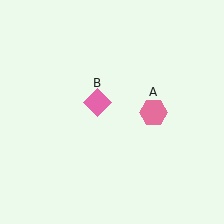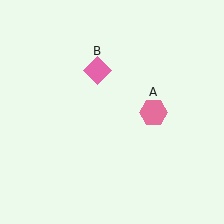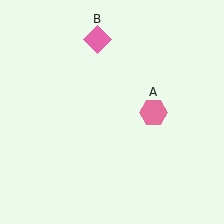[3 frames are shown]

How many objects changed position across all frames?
1 object changed position: pink diamond (object B).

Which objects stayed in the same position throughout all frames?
Pink hexagon (object A) remained stationary.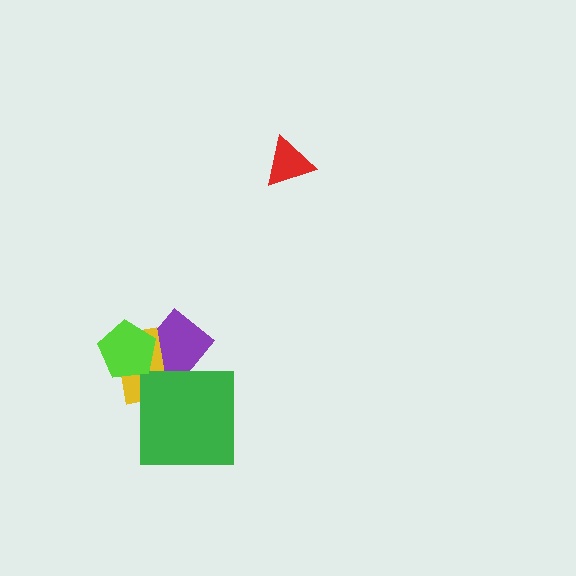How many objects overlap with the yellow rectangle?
3 objects overlap with the yellow rectangle.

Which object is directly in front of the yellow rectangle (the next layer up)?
The green square is directly in front of the yellow rectangle.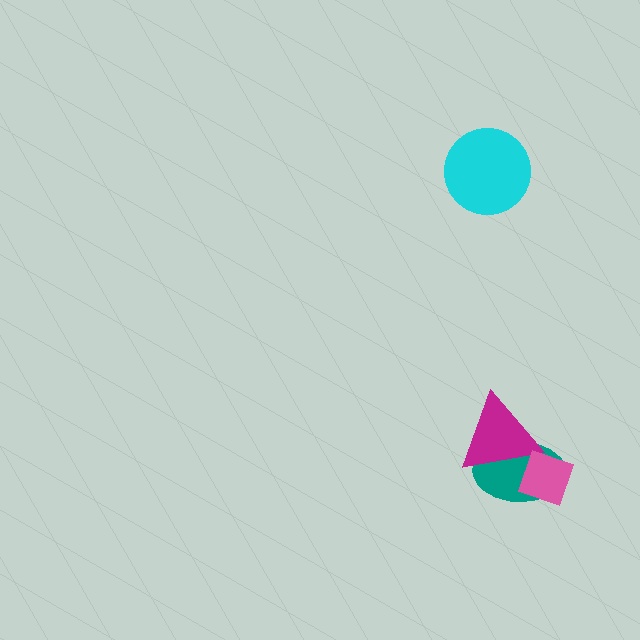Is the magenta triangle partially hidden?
Yes, it is partially covered by another shape.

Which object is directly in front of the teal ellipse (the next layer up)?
The magenta triangle is directly in front of the teal ellipse.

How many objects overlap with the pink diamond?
2 objects overlap with the pink diamond.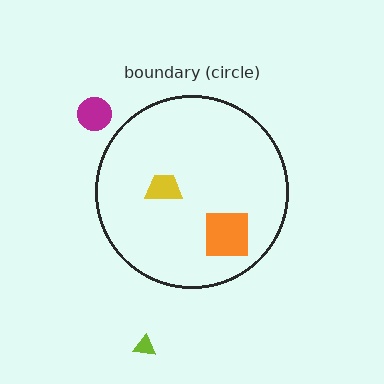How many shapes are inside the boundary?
2 inside, 2 outside.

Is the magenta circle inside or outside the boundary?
Outside.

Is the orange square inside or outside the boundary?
Inside.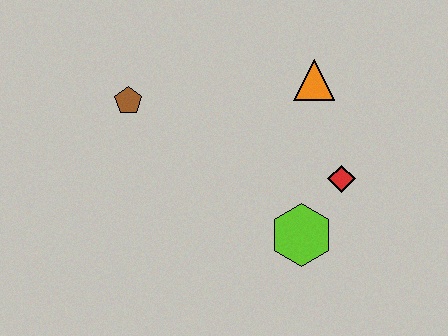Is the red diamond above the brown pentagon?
No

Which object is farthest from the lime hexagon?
The brown pentagon is farthest from the lime hexagon.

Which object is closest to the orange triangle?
The red diamond is closest to the orange triangle.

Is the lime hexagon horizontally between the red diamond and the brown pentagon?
Yes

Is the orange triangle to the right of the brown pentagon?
Yes